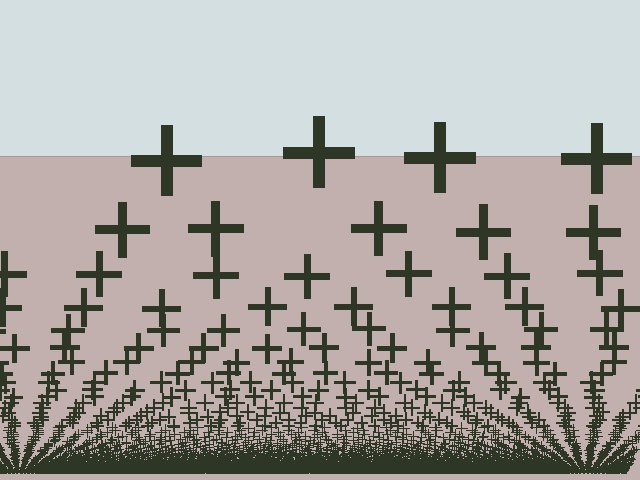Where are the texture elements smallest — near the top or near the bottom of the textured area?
Near the bottom.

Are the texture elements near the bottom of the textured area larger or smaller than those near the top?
Smaller. The gradient is inverted — elements near the bottom are smaller and denser.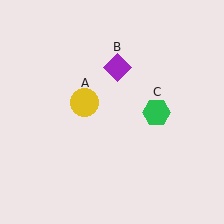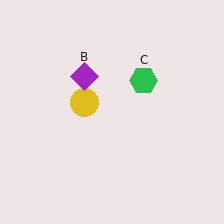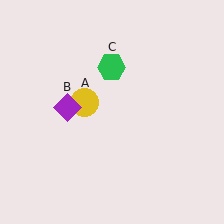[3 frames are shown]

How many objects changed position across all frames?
2 objects changed position: purple diamond (object B), green hexagon (object C).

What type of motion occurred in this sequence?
The purple diamond (object B), green hexagon (object C) rotated counterclockwise around the center of the scene.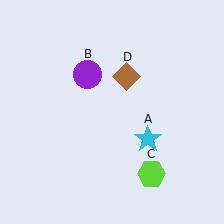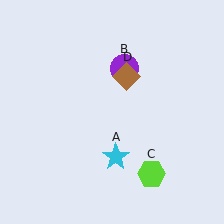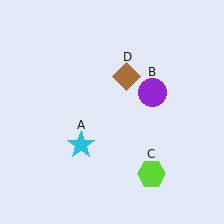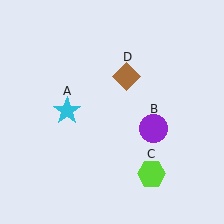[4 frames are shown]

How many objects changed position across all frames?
2 objects changed position: cyan star (object A), purple circle (object B).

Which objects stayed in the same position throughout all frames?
Lime hexagon (object C) and brown diamond (object D) remained stationary.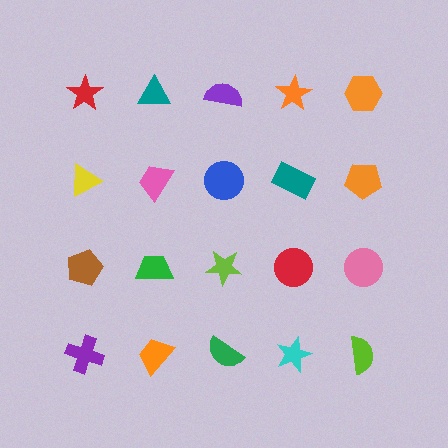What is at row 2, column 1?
A yellow triangle.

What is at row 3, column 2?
A green trapezoid.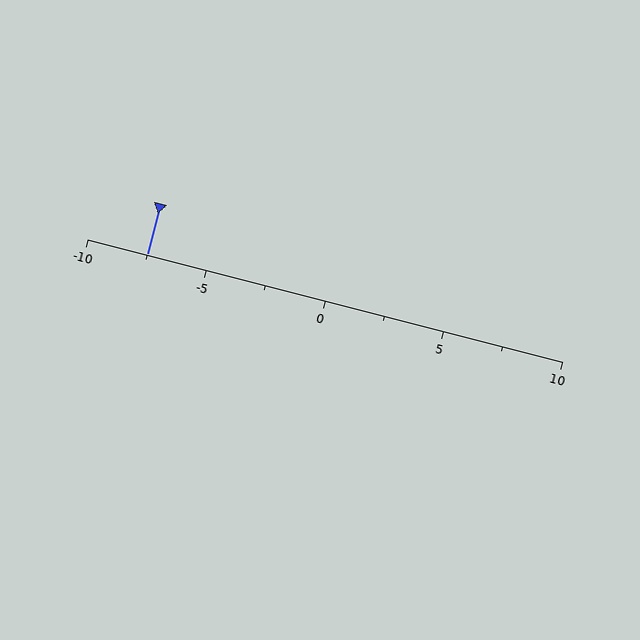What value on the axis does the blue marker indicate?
The marker indicates approximately -7.5.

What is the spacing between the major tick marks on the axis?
The major ticks are spaced 5 apart.